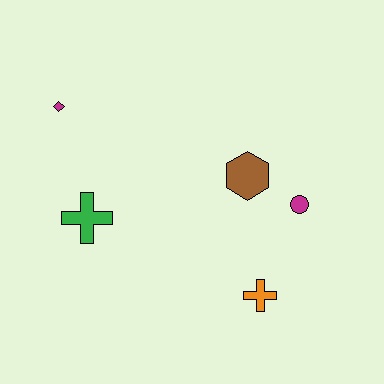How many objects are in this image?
There are 5 objects.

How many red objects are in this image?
There are no red objects.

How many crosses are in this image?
There are 2 crosses.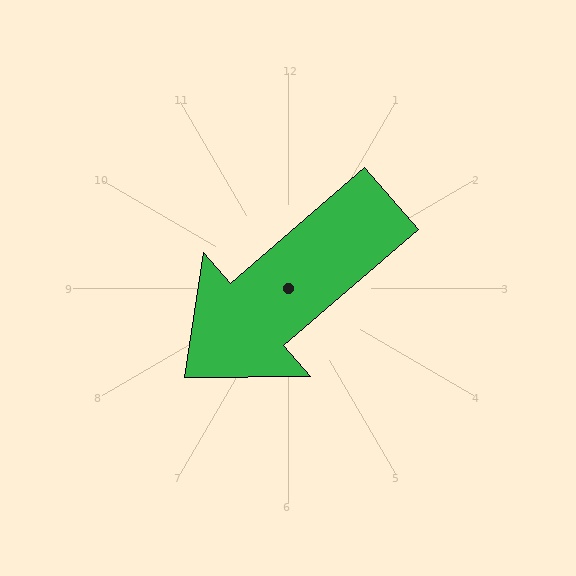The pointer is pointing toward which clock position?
Roughly 8 o'clock.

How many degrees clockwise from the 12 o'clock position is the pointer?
Approximately 229 degrees.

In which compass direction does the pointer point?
Southwest.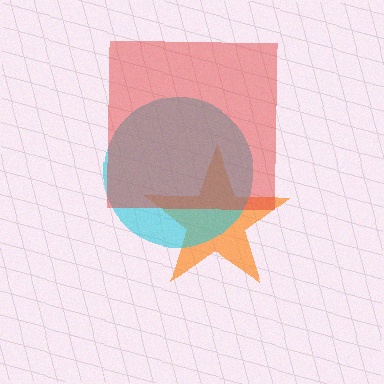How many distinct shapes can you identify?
There are 3 distinct shapes: an orange star, a cyan circle, a red square.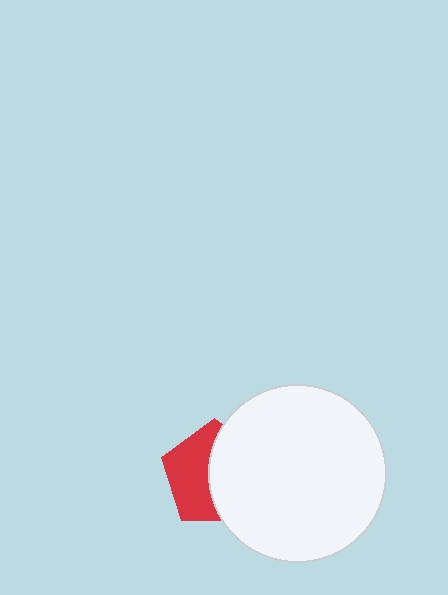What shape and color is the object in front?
The object in front is a white circle.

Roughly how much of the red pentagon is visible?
About half of it is visible (roughly 48%).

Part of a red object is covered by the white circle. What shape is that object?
It is a pentagon.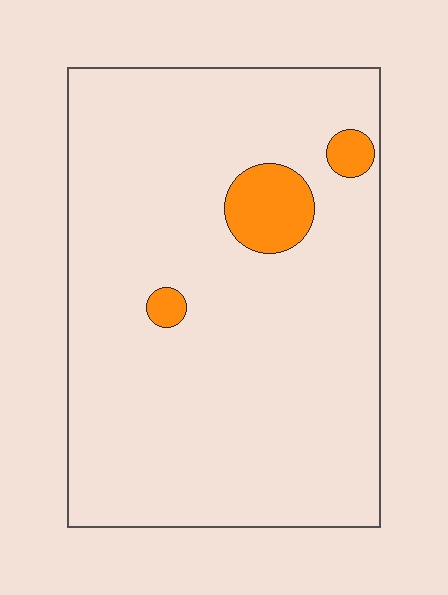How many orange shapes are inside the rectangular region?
3.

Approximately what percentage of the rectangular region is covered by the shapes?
Approximately 5%.